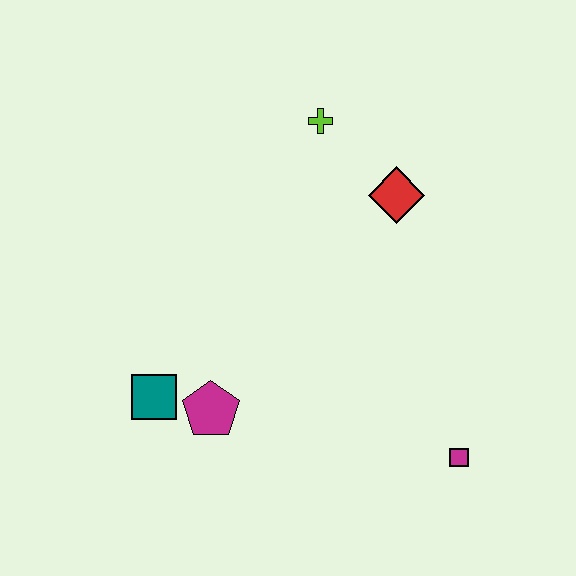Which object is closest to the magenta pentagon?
The teal square is closest to the magenta pentagon.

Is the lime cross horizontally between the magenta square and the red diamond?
No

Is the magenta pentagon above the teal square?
No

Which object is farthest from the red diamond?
The teal square is farthest from the red diamond.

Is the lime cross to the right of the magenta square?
No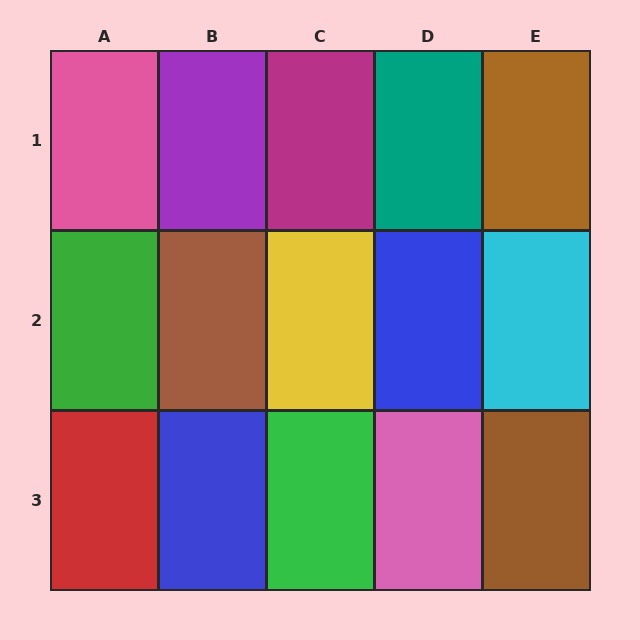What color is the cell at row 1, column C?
Magenta.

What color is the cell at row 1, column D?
Teal.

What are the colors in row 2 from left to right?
Green, brown, yellow, blue, cyan.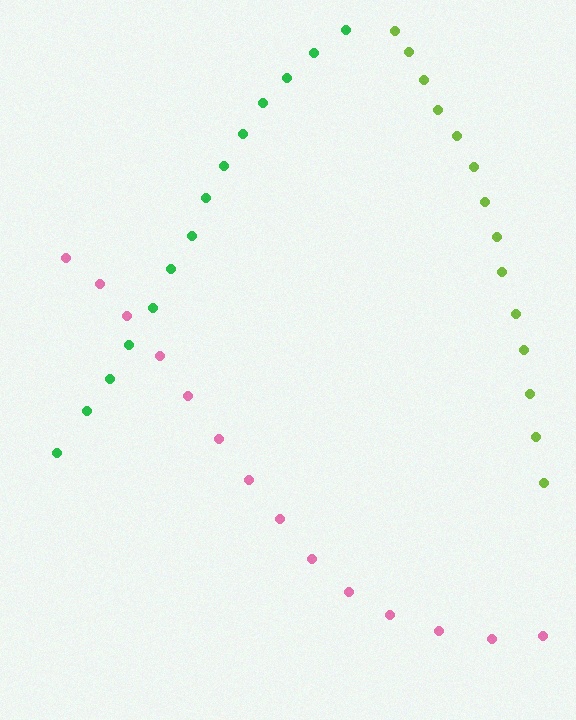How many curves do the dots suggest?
There are 3 distinct paths.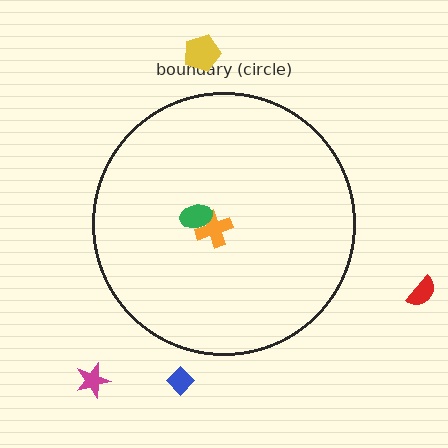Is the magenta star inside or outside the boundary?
Outside.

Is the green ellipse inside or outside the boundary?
Inside.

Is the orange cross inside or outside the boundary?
Inside.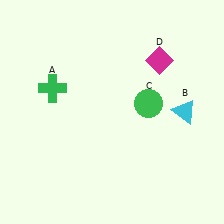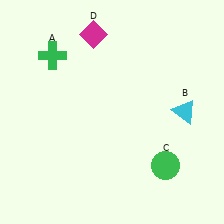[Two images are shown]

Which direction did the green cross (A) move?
The green cross (A) moved up.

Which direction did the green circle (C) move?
The green circle (C) moved down.